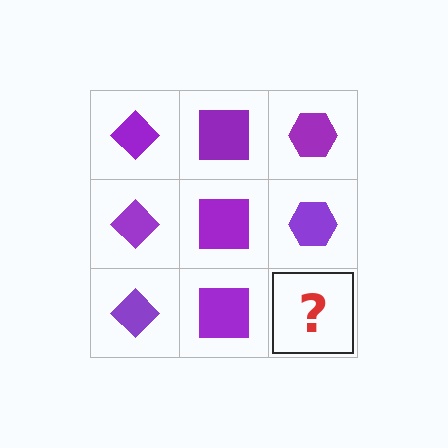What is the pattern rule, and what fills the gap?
The rule is that each column has a consistent shape. The gap should be filled with a purple hexagon.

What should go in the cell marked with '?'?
The missing cell should contain a purple hexagon.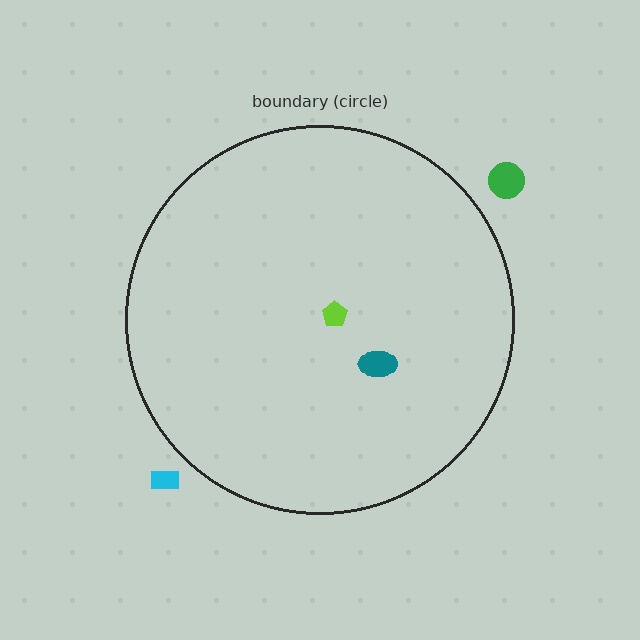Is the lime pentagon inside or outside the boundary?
Inside.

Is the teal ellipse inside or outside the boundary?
Inside.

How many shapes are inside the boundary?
2 inside, 2 outside.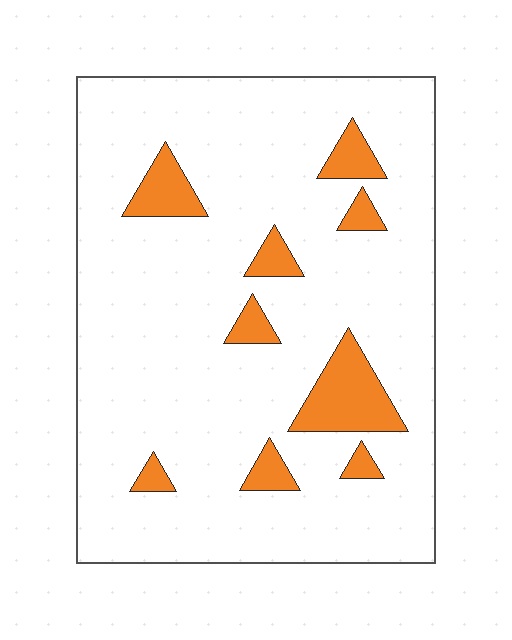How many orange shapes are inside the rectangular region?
9.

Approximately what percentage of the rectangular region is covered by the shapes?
Approximately 10%.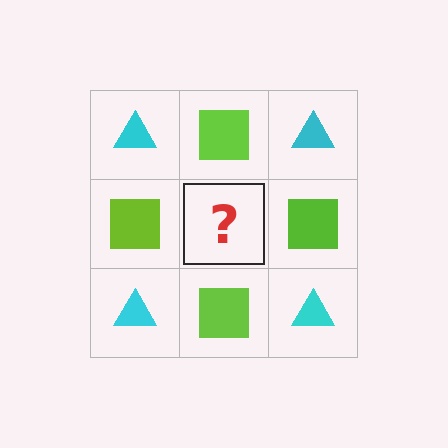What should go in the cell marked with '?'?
The missing cell should contain a cyan triangle.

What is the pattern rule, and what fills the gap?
The rule is that it alternates cyan triangle and lime square in a checkerboard pattern. The gap should be filled with a cyan triangle.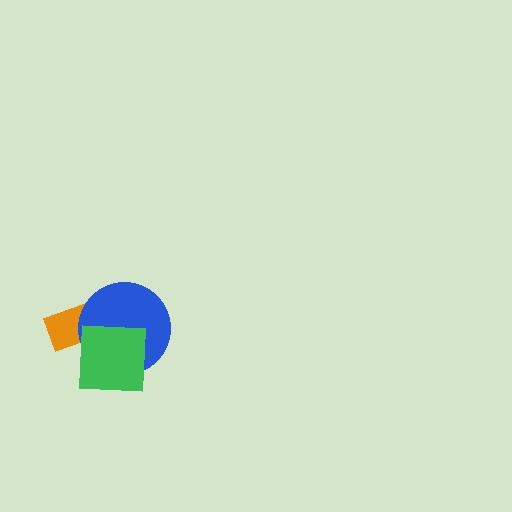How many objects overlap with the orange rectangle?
2 objects overlap with the orange rectangle.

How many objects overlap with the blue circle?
2 objects overlap with the blue circle.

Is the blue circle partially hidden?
Yes, it is partially covered by another shape.